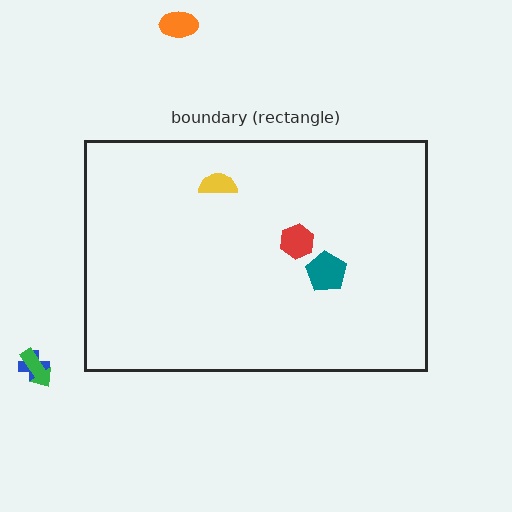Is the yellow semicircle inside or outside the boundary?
Inside.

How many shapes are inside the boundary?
3 inside, 3 outside.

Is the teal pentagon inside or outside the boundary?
Inside.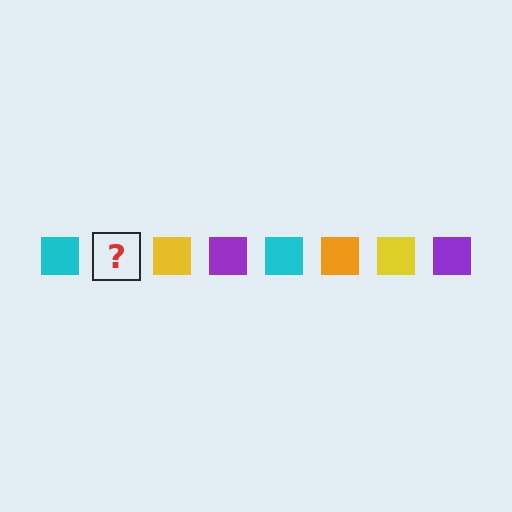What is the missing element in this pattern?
The missing element is an orange square.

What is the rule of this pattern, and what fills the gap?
The rule is that the pattern cycles through cyan, orange, yellow, purple squares. The gap should be filled with an orange square.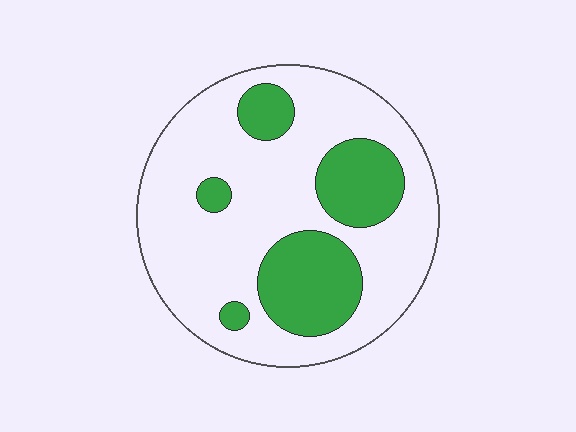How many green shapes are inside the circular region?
5.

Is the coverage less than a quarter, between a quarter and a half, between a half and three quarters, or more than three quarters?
Between a quarter and a half.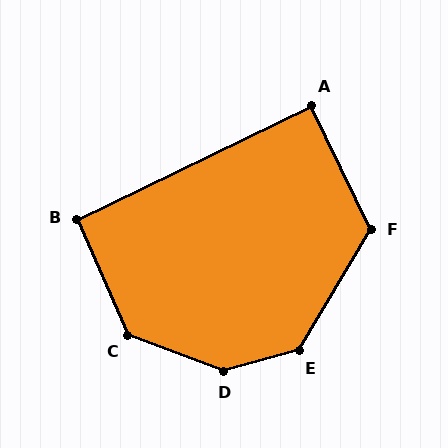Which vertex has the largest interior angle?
D, at approximately 144 degrees.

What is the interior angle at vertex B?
Approximately 92 degrees (approximately right).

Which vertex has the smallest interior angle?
A, at approximately 90 degrees.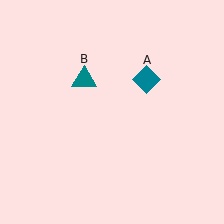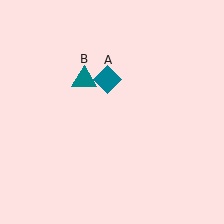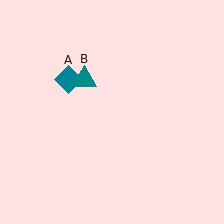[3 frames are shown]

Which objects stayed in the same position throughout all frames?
Teal triangle (object B) remained stationary.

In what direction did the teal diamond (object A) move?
The teal diamond (object A) moved left.